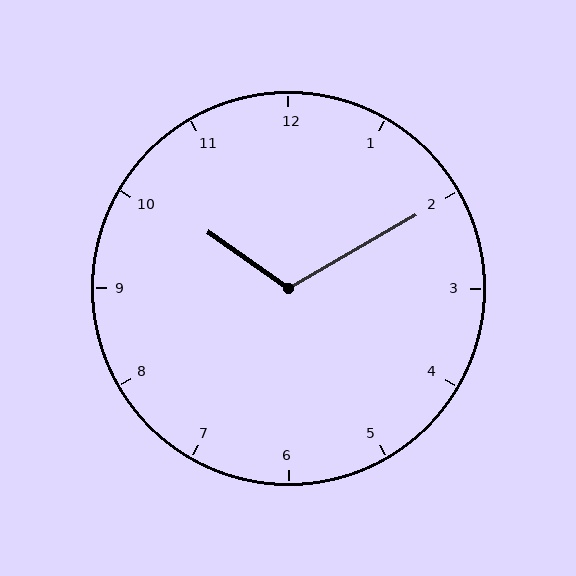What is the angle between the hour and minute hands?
Approximately 115 degrees.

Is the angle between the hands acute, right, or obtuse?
It is obtuse.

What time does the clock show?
10:10.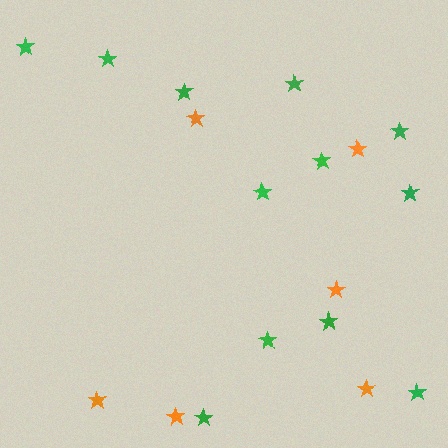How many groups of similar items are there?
There are 2 groups: one group of green stars (12) and one group of orange stars (6).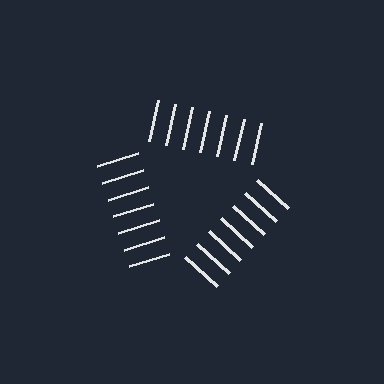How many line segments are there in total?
21 — 7 along each of the 3 edges.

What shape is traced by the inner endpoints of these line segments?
An illusory triangle — the line segments terminate on its edges but no continuous stroke is drawn.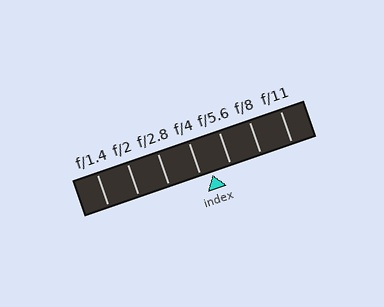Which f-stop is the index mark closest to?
The index mark is closest to f/4.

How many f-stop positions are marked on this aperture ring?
There are 7 f-stop positions marked.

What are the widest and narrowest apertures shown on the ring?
The widest aperture shown is f/1.4 and the narrowest is f/11.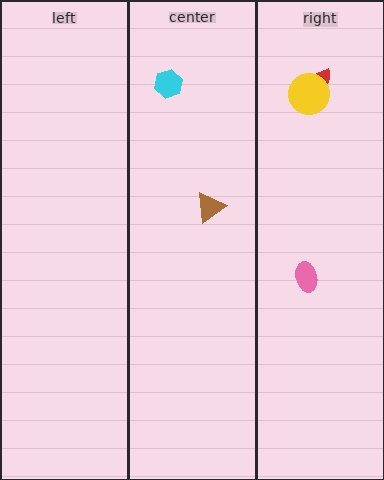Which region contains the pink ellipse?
The right region.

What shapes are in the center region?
The cyan hexagon, the brown triangle.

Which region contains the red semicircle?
The right region.